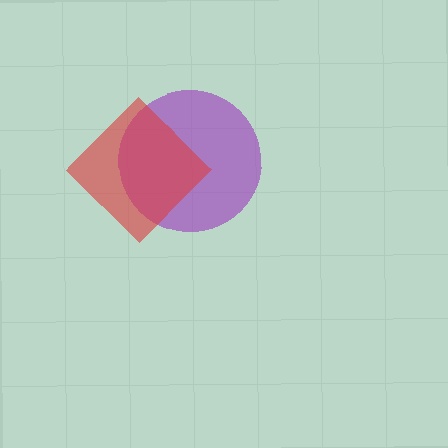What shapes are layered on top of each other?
The layered shapes are: a purple circle, a red diamond.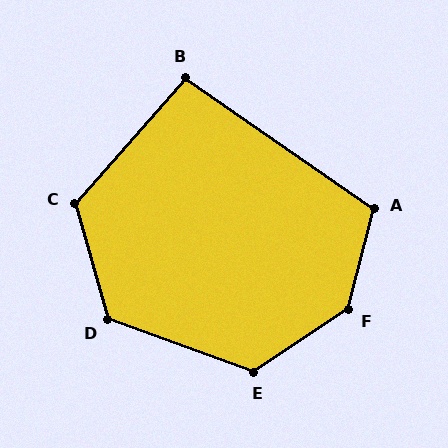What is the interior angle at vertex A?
Approximately 110 degrees (obtuse).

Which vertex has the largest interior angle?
F, at approximately 138 degrees.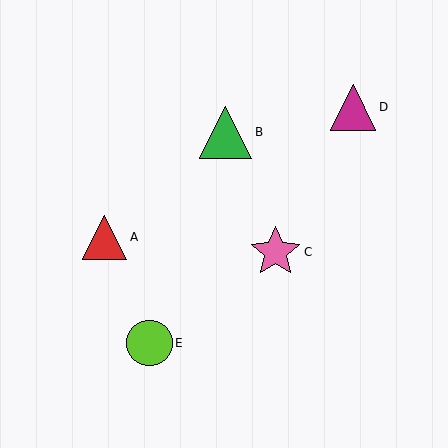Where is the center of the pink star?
The center of the pink star is at (276, 252).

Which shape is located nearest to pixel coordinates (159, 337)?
The lime circle (labeled E) at (149, 343) is nearest to that location.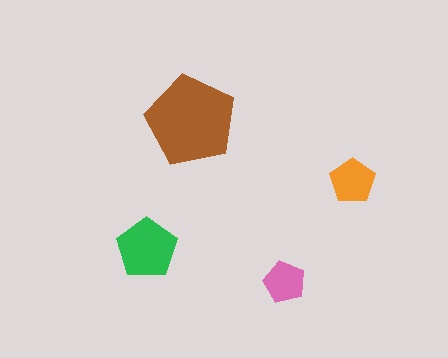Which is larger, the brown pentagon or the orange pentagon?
The brown one.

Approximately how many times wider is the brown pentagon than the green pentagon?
About 1.5 times wider.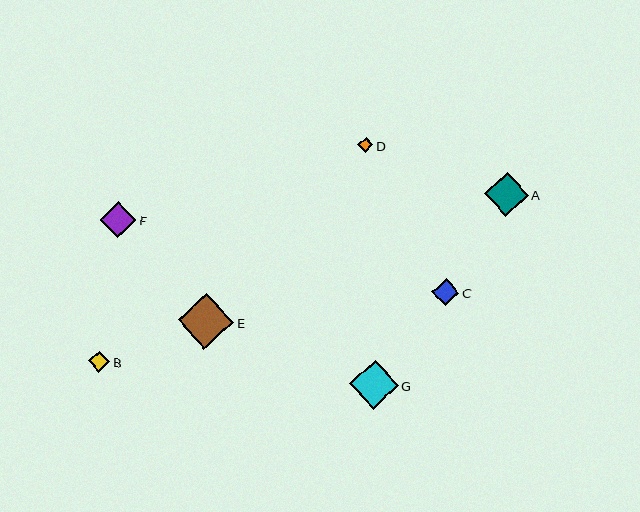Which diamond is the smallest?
Diamond D is the smallest with a size of approximately 15 pixels.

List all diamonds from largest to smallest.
From largest to smallest: E, G, A, F, C, B, D.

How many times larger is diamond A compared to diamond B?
Diamond A is approximately 2.1 times the size of diamond B.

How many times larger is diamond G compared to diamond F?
Diamond G is approximately 1.4 times the size of diamond F.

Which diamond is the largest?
Diamond E is the largest with a size of approximately 56 pixels.